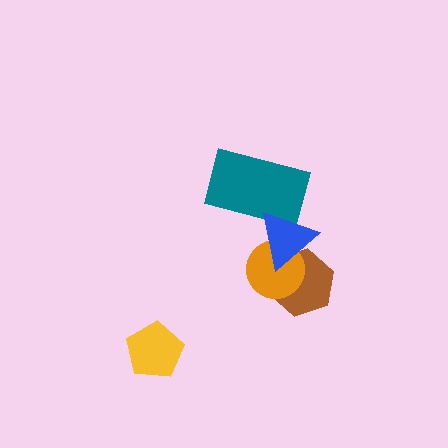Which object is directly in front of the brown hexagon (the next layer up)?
The orange circle is directly in front of the brown hexagon.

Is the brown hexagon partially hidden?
Yes, it is partially covered by another shape.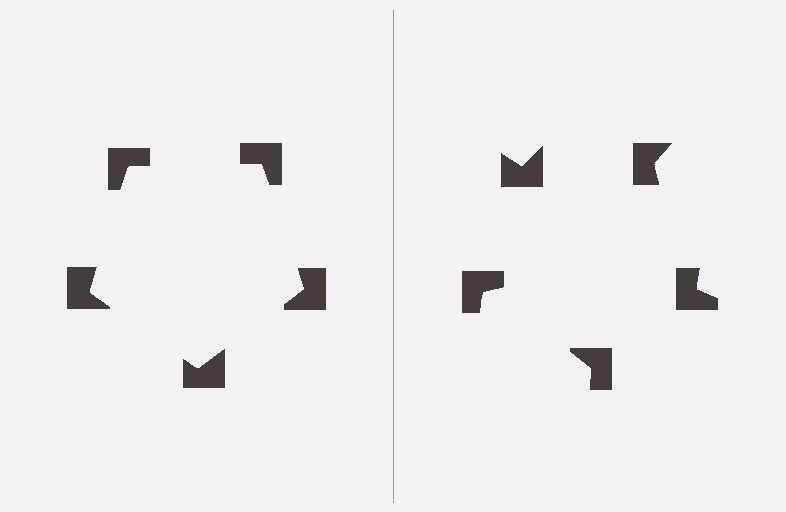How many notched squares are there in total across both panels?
10 — 5 on each side.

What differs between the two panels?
The notched squares are positioned identically on both sides; only the wedge orientations differ. On the left they align to a pentagon; on the right they are misaligned.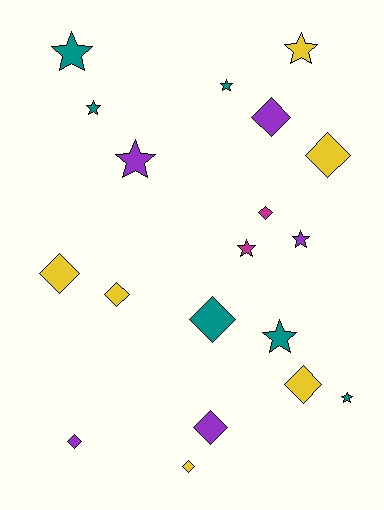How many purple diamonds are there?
There are 3 purple diamonds.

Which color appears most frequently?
Teal, with 6 objects.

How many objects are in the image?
There are 19 objects.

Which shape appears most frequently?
Diamond, with 10 objects.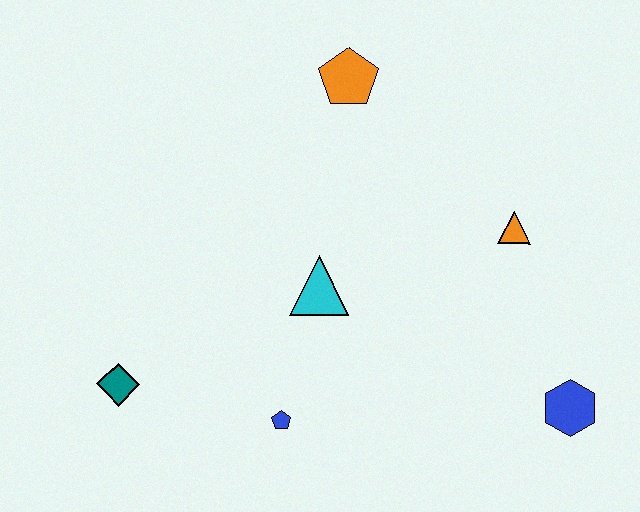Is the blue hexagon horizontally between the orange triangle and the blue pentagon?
No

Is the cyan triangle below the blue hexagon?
No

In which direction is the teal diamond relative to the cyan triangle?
The teal diamond is to the left of the cyan triangle.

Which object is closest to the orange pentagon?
The cyan triangle is closest to the orange pentagon.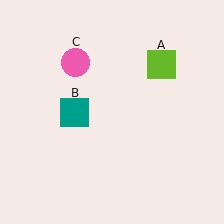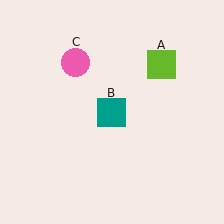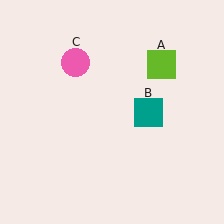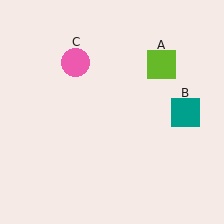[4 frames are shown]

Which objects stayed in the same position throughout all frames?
Lime square (object A) and pink circle (object C) remained stationary.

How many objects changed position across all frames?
1 object changed position: teal square (object B).